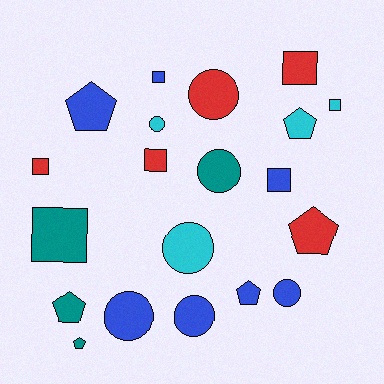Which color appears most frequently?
Blue, with 7 objects.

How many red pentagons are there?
There is 1 red pentagon.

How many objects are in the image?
There are 20 objects.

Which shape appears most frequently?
Circle, with 7 objects.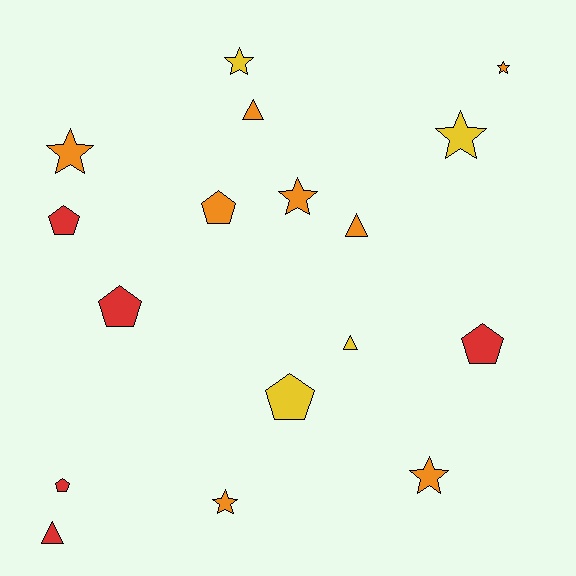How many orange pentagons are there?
There is 1 orange pentagon.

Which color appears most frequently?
Orange, with 8 objects.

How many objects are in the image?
There are 17 objects.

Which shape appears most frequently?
Star, with 7 objects.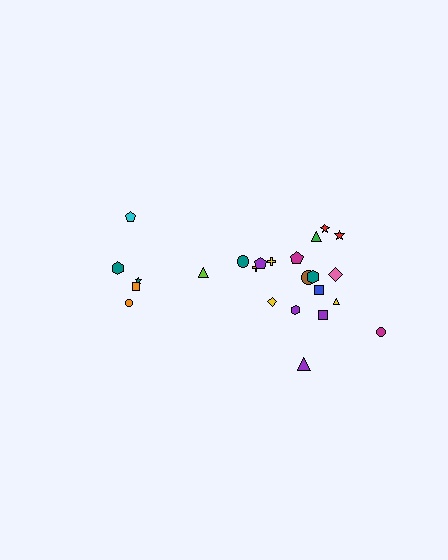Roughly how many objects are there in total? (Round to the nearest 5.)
Roughly 25 objects in total.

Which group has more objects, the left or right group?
The right group.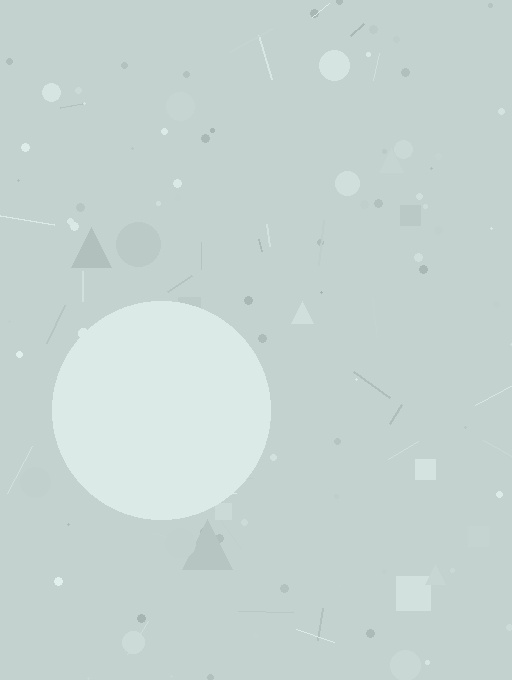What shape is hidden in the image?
A circle is hidden in the image.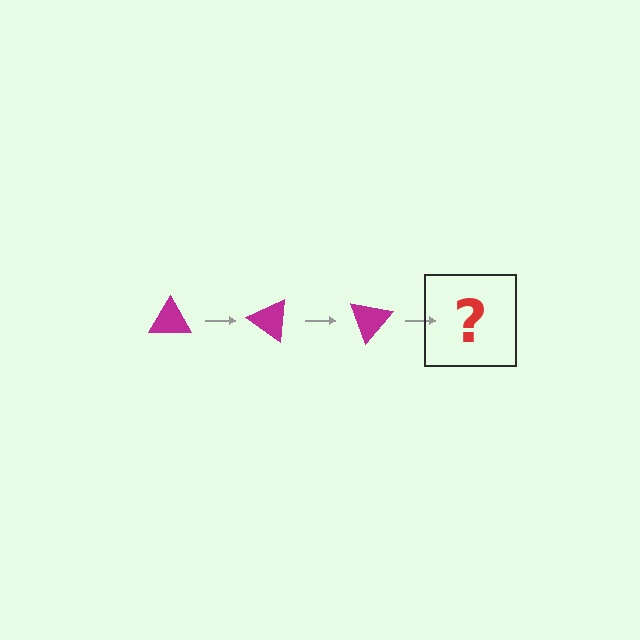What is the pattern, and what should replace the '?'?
The pattern is that the triangle rotates 35 degrees each step. The '?' should be a magenta triangle rotated 105 degrees.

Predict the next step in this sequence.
The next step is a magenta triangle rotated 105 degrees.